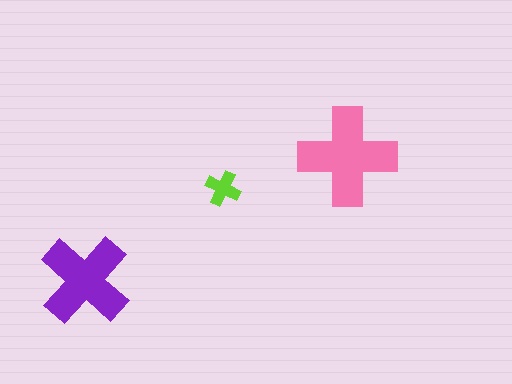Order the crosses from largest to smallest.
the pink one, the purple one, the lime one.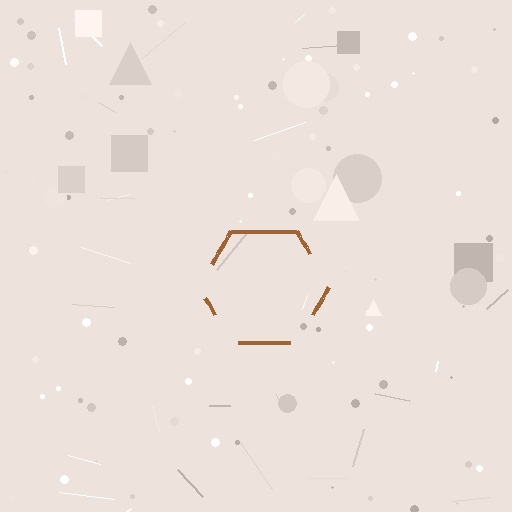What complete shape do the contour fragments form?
The contour fragments form a hexagon.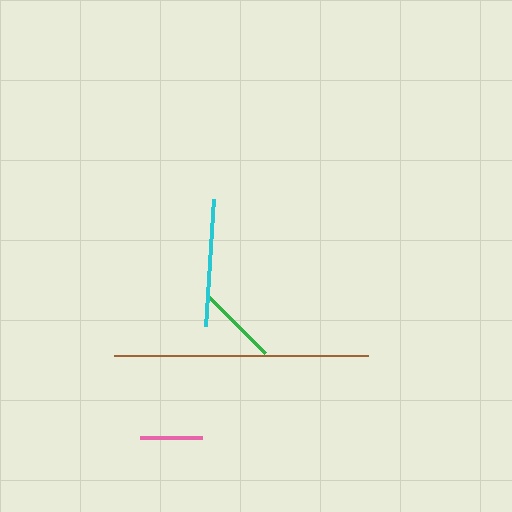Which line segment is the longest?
The brown line is the longest at approximately 254 pixels.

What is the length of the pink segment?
The pink segment is approximately 62 pixels long.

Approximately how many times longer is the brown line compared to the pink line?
The brown line is approximately 4.1 times the length of the pink line.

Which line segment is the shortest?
The pink line is the shortest at approximately 62 pixels.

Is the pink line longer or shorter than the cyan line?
The cyan line is longer than the pink line.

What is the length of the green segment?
The green segment is approximately 83 pixels long.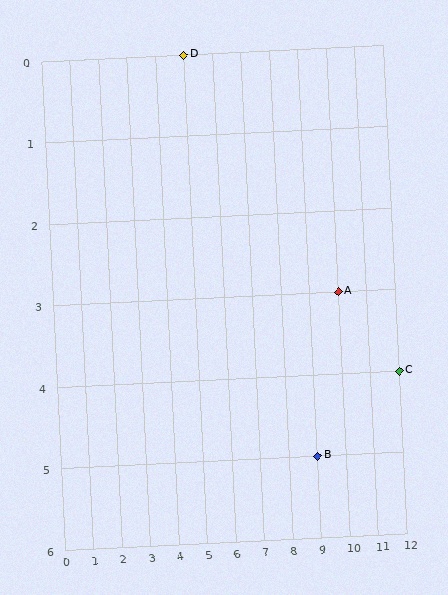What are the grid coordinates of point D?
Point D is at grid coordinates (5, 0).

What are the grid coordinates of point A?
Point A is at grid coordinates (10, 3).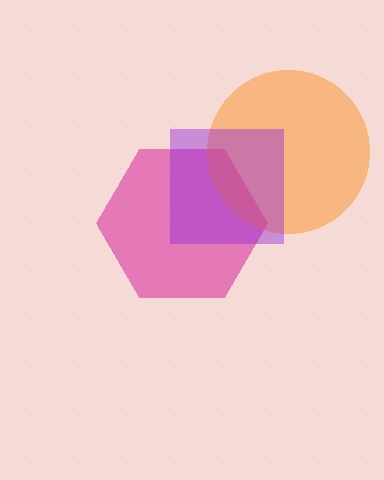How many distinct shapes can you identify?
There are 3 distinct shapes: a magenta hexagon, an orange circle, a purple square.